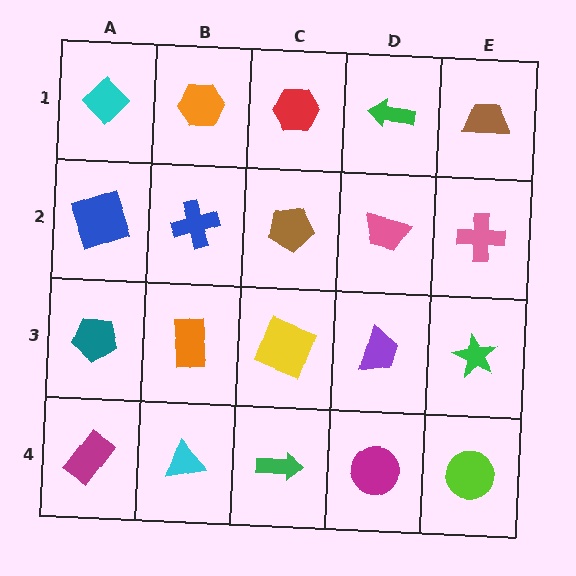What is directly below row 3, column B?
A cyan triangle.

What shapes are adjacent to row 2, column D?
A green arrow (row 1, column D), a purple trapezoid (row 3, column D), a brown pentagon (row 2, column C), a pink cross (row 2, column E).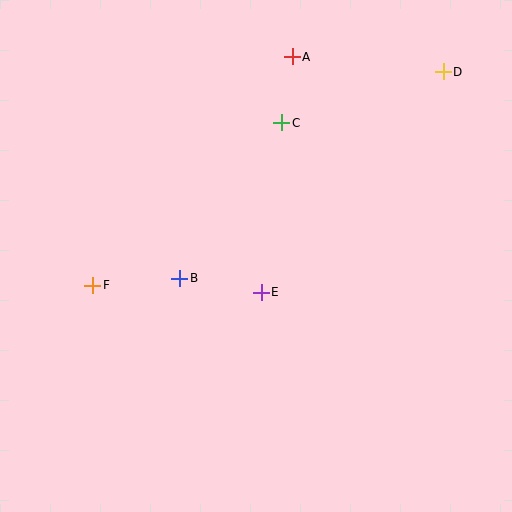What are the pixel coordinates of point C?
Point C is at (282, 123).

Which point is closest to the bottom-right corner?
Point E is closest to the bottom-right corner.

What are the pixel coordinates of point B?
Point B is at (180, 278).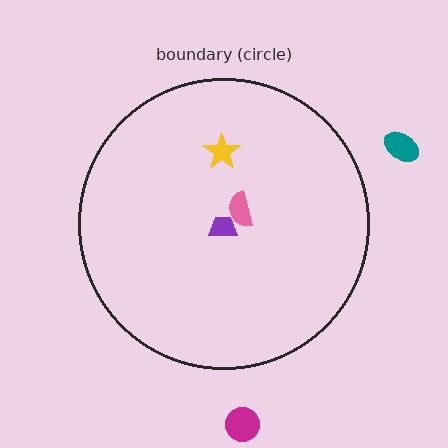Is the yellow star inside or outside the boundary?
Inside.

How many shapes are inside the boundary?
3 inside, 2 outside.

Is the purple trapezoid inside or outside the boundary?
Inside.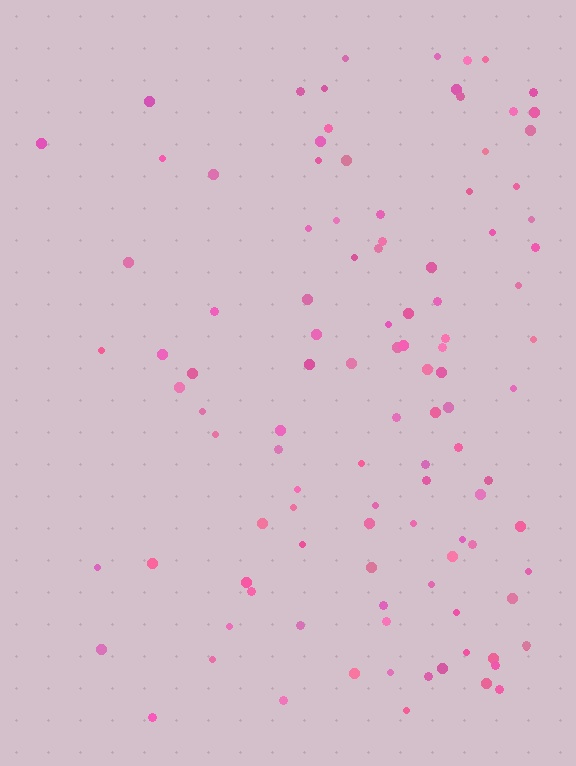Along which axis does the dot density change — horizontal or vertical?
Horizontal.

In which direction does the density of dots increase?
From left to right, with the right side densest.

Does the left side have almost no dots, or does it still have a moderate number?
Still a moderate number, just noticeably fewer than the right.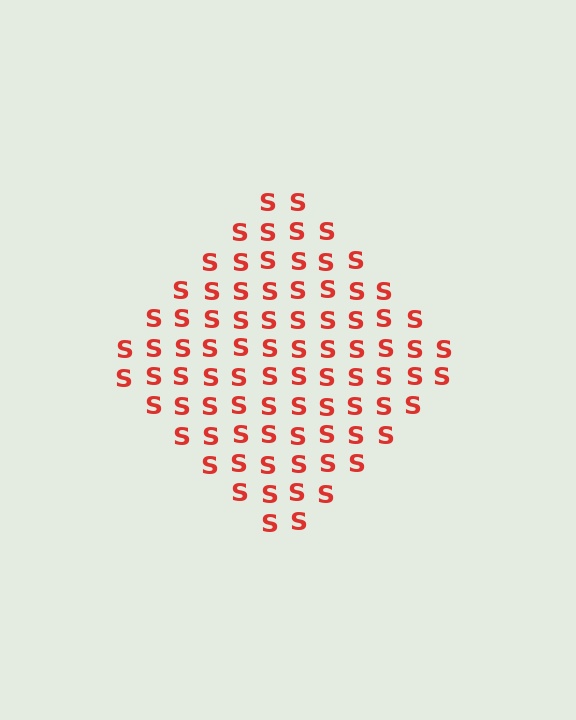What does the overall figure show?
The overall figure shows a diamond.